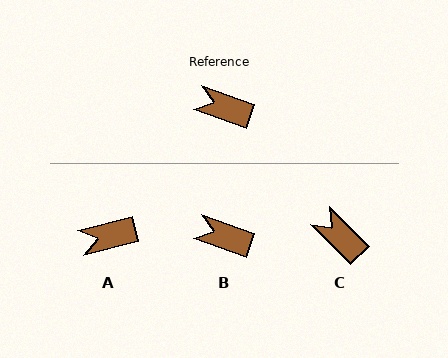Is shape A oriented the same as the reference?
No, it is off by about 34 degrees.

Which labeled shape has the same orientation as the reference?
B.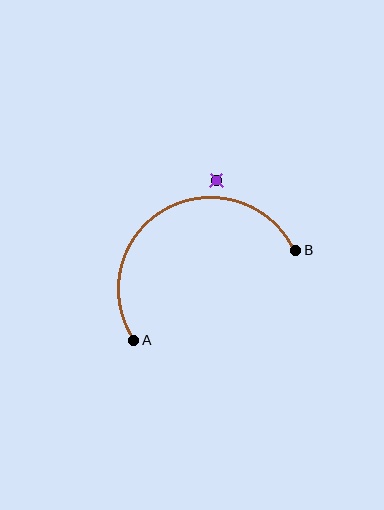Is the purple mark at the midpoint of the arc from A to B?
No — the purple mark does not lie on the arc at all. It sits slightly outside the curve.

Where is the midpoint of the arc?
The arc midpoint is the point on the curve farthest from the straight line joining A and B. It sits above that line.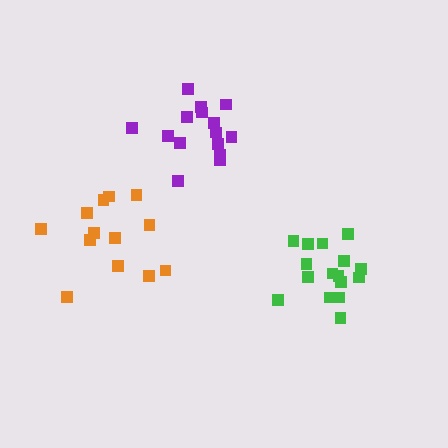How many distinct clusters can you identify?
There are 3 distinct clusters.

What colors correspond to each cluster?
The clusters are colored: green, orange, purple.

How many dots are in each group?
Group 1: 16 dots, Group 2: 13 dots, Group 3: 15 dots (44 total).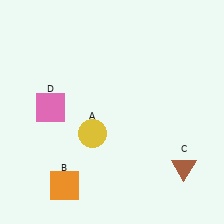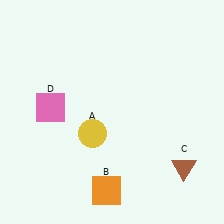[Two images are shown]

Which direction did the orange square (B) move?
The orange square (B) moved right.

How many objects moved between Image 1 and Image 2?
1 object moved between the two images.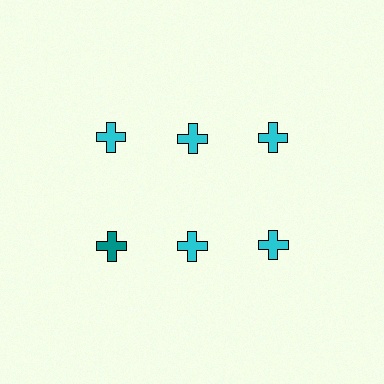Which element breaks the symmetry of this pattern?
The teal cross in the second row, leftmost column breaks the symmetry. All other shapes are cyan crosses.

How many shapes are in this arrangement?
There are 6 shapes arranged in a grid pattern.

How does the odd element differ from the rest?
It has a different color: teal instead of cyan.